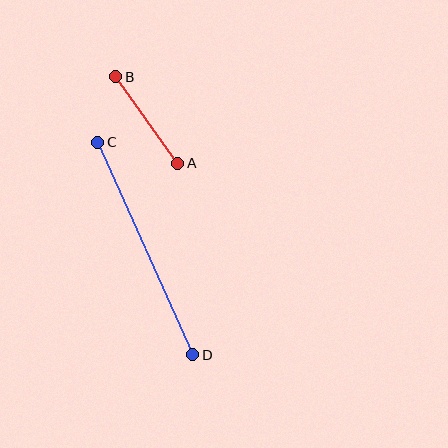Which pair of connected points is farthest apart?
Points C and D are farthest apart.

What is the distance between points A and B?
The distance is approximately 107 pixels.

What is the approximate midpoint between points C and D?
The midpoint is at approximately (145, 248) pixels.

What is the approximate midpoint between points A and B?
The midpoint is at approximately (147, 120) pixels.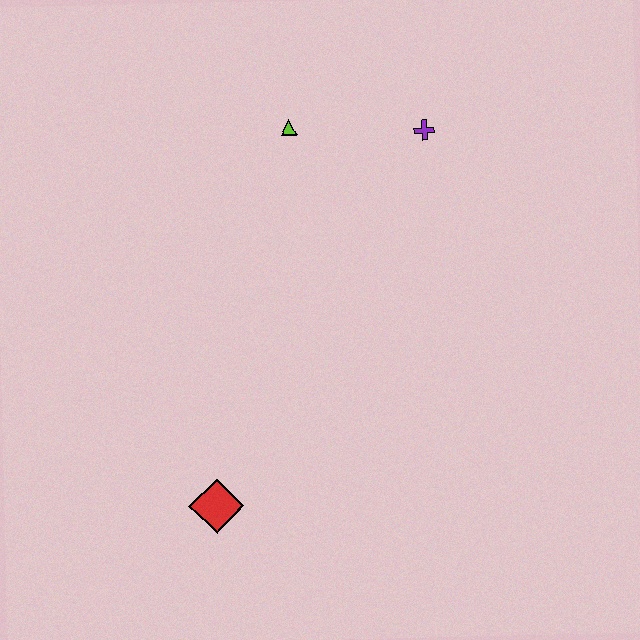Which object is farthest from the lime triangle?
The red diamond is farthest from the lime triangle.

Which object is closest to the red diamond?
The lime triangle is closest to the red diamond.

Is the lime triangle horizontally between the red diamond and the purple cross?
Yes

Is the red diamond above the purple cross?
No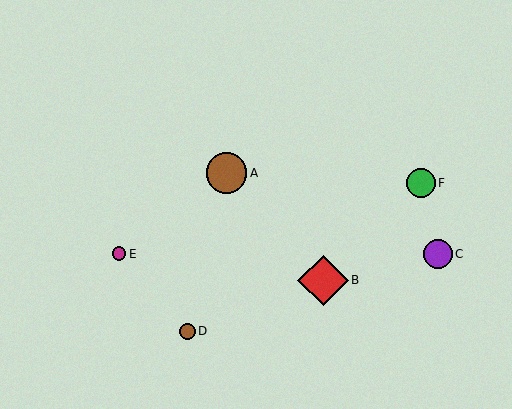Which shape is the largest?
The red diamond (labeled B) is the largest.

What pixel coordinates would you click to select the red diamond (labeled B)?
Click at (323, 280) to select the red diamond B.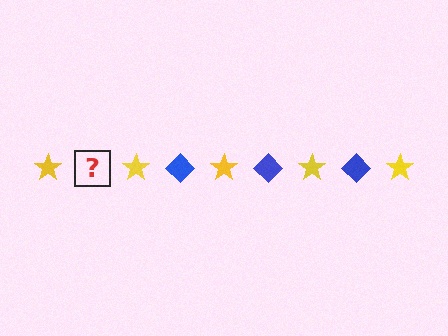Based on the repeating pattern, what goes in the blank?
The blank should be a blue diamond.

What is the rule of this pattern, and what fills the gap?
The rule is that the pattern alternates between yellow star and blue diamond. The gap should be filled with a blue diamond.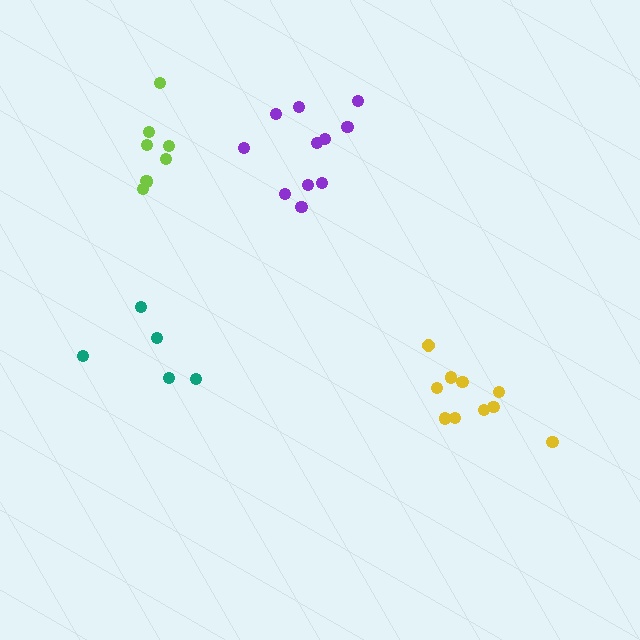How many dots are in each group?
Group 1: 8 dots, Group 2: 11 dots, Group 3: 10 dots, Group 4: 5 dots (34 total).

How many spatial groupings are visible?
There are 4 spatial groupings.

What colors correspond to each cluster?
The clusters are colored: lime, purple, yellow, teal.